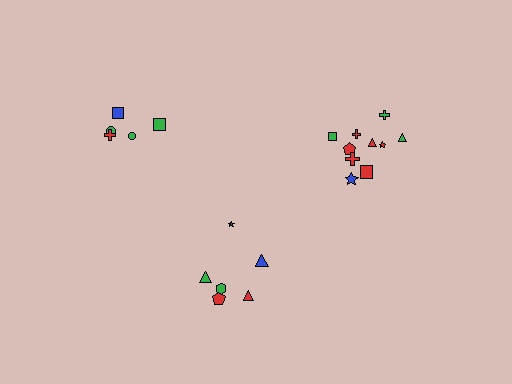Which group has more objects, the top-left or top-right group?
The top-right group.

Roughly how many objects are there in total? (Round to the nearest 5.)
Roughly 20 objects in total.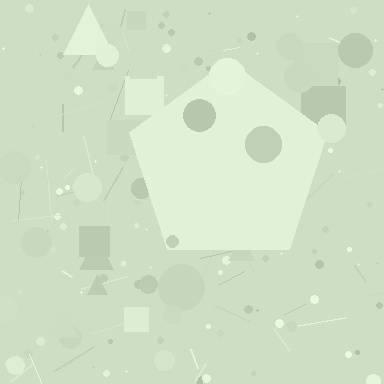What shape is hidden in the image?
A pentagon is hidden in the image.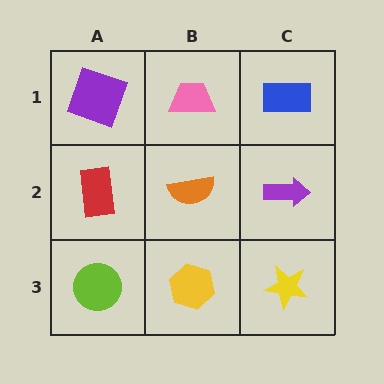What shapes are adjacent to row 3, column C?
A purple arrow (row 2, column C), a yellow hexagon (row 3, column B).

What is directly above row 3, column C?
A purple arrow.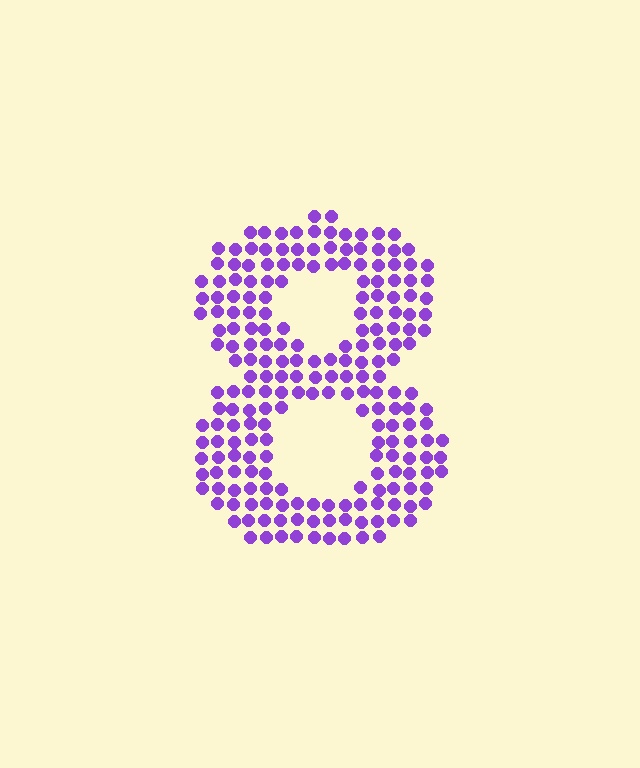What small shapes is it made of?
It is made of small circles.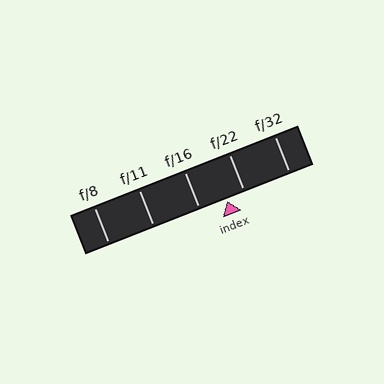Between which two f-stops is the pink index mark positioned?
The index mark is between f/16 and f/22.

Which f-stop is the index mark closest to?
The index mark is closest to f/22.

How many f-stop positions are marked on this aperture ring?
There are 5 f-stop positions marked.